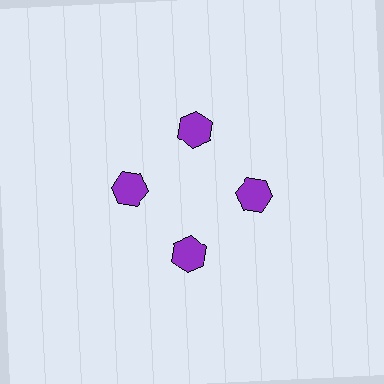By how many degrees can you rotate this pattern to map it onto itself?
The pattern maps onto itself every 90 degrees of rotation.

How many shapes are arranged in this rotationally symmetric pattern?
There are 4 shapes, arranged in 4 groups of 1.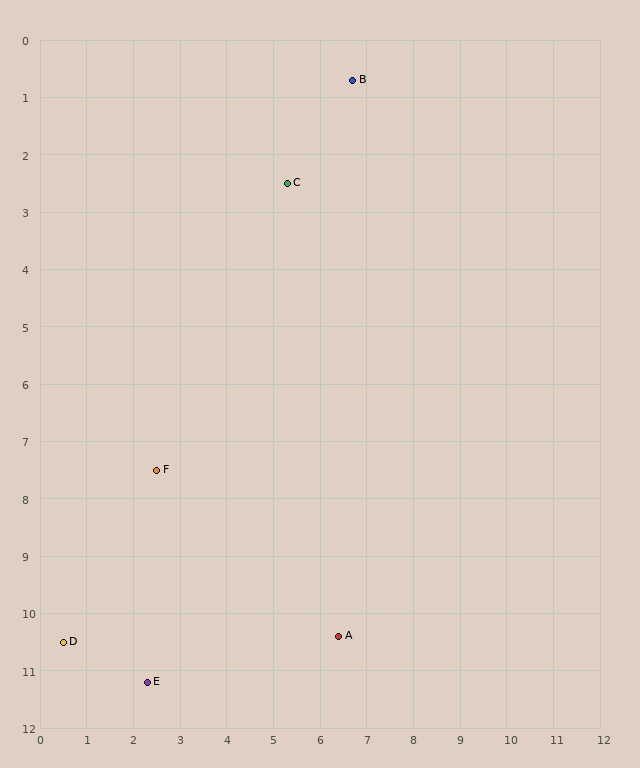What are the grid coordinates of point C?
Point C is at approximately (5.3, 2.5).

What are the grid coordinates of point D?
Point D is at approximately (0.5, 10.5).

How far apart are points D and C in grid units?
Points D and C are about 9.3 grid units apart.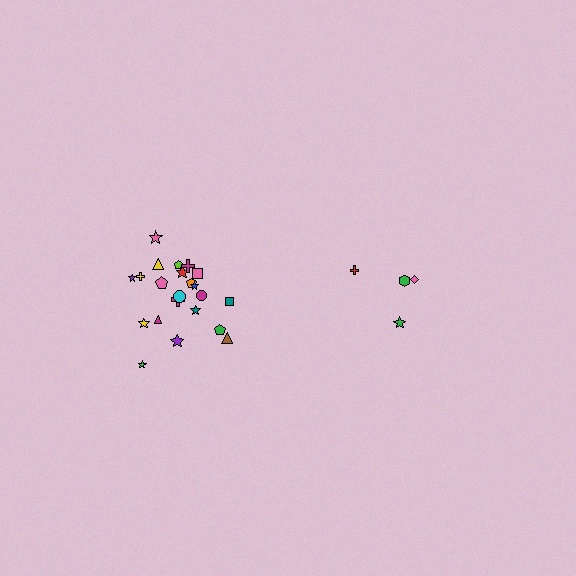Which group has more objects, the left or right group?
The left group.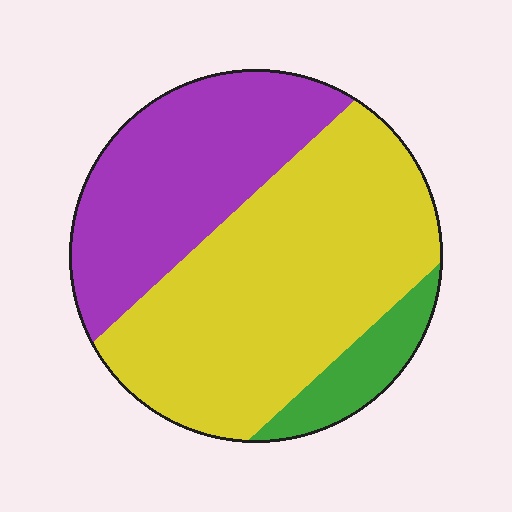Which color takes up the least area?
Green, at roughly 10%.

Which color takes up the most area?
Yellow, at roughly 55%.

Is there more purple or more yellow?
Yellow.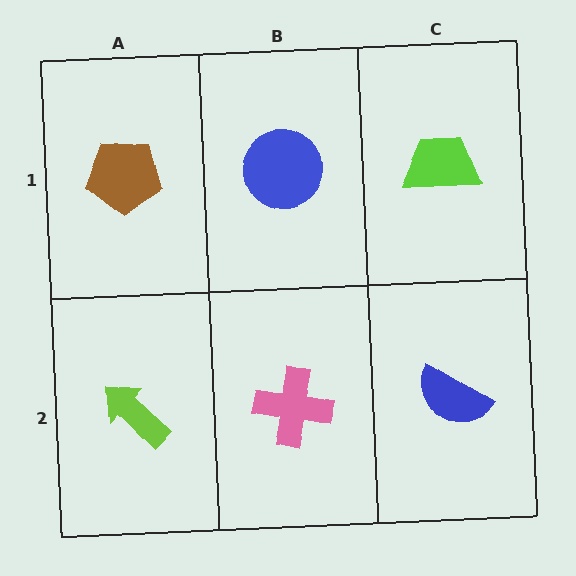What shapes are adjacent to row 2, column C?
A lime trapezoid (row 1, column C), a pink cross (row 2, column B).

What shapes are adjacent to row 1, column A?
A lime arrow (row 2, column A), a blue circle (row 1, column B).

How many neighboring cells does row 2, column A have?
2.